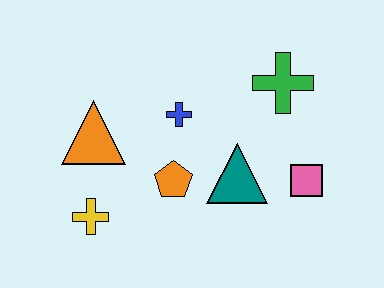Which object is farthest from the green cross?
The yellow cross is farthest from the green cross.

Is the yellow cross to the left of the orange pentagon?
Yes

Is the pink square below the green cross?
Yes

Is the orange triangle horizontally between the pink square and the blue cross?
No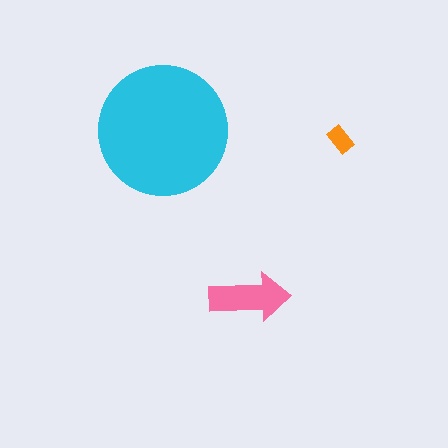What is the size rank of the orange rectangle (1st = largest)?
3rd.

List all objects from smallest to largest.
The orange rectangle, the pink arrow, the cyan circle.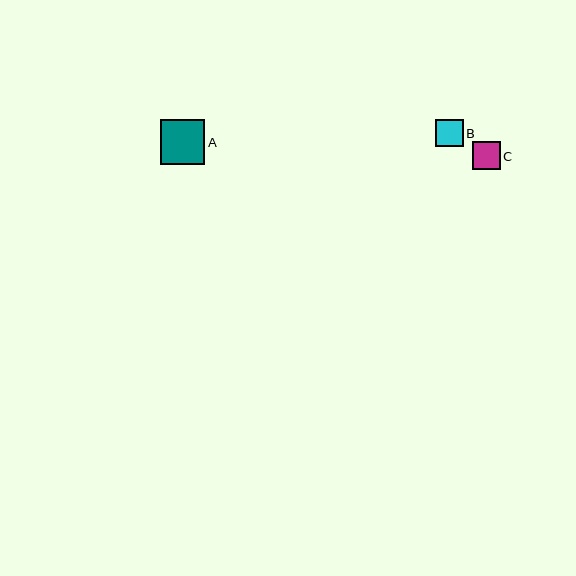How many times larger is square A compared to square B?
Square A is approximately 1.6 times the size of square B.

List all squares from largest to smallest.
From largest to smallest: A, C, B.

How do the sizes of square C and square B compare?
Square C and square B are approximately the same size.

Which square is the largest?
Square A is the largest with a size of approximately 44 pixels.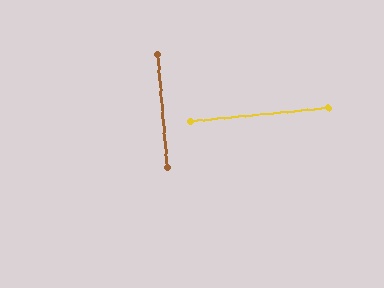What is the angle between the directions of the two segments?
Approximately 89 degrees.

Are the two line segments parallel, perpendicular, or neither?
Perpendicular — they meet at approximately 89°.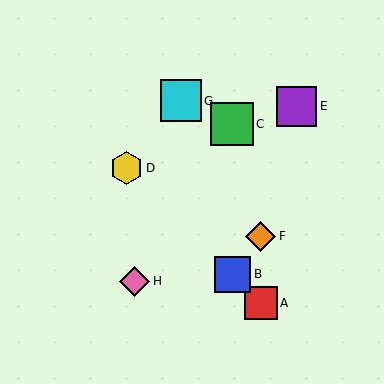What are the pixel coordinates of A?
Object A is at (261, 303).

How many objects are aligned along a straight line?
3 objects (A, B, D) are aligned along a straight line.